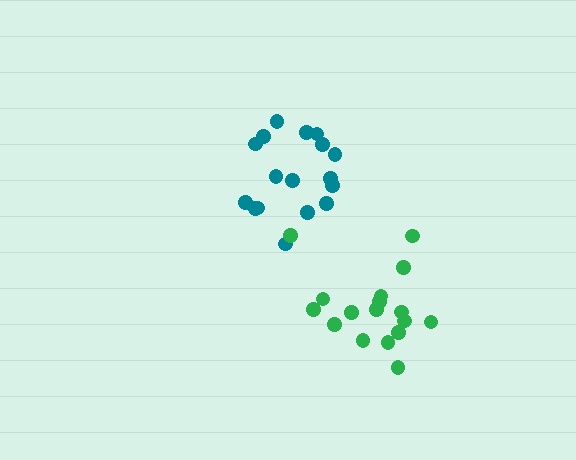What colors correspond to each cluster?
The clusters are colored: teal, green.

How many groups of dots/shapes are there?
There are 2 groups.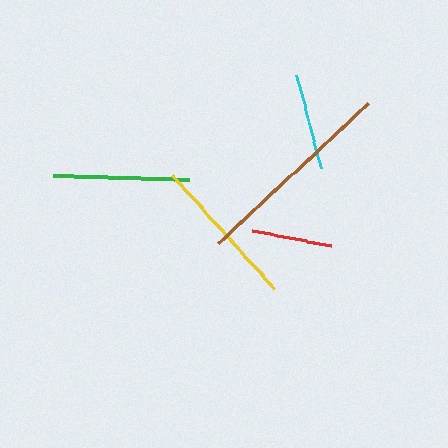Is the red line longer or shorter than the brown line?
The brown line is longer than the red line.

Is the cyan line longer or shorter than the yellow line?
The yellow line is longer than the cyan line.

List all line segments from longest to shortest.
From longest to shortest: brown, yellow, green, cyan, red.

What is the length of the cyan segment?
The cyan segment is approximately 96 pixels long.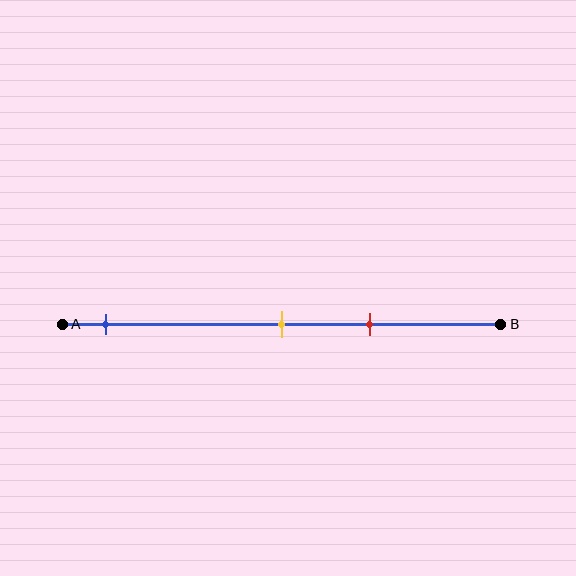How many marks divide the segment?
There are 3 marks dividing the segment.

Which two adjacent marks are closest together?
The yellow and red marks are the closest adjacent pair.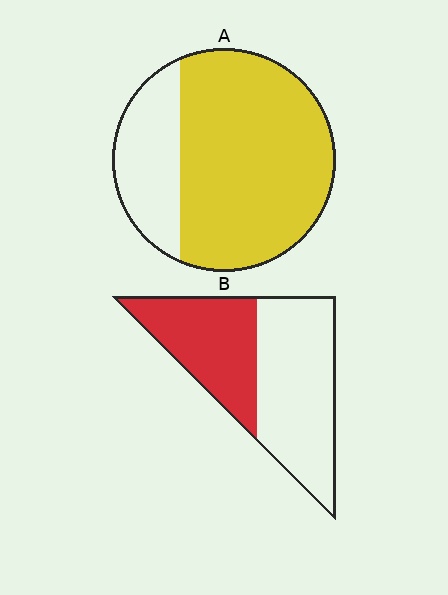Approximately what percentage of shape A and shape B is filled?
A is approximately 75% and B is approximately 40%.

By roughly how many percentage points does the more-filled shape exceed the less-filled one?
By roughly 30 percentage points (A over B).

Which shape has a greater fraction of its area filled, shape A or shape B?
Shape A.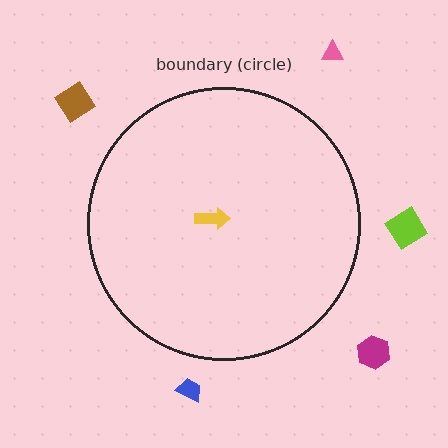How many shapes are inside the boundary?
1 inside, 5 outside.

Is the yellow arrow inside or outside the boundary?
Inside.